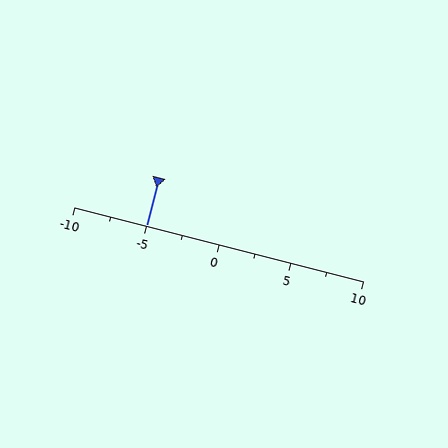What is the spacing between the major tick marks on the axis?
The major ticks are spaced 5 apart.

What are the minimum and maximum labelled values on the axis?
The axis runs from -10 to 10.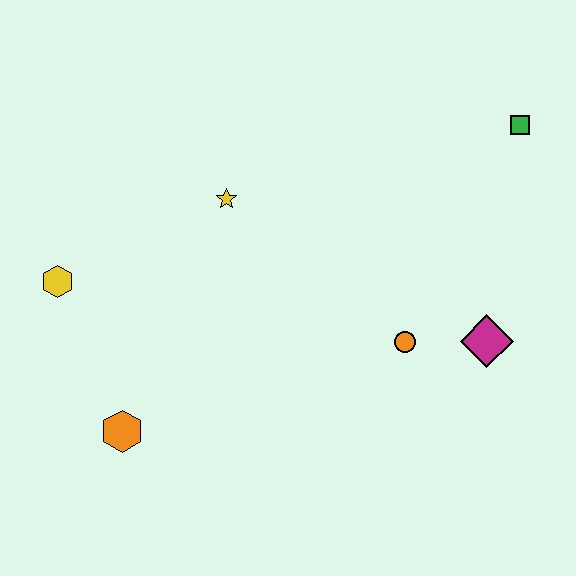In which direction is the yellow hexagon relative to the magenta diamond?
The yellow hexagon is to the left of the magenta diamond.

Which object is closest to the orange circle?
The magenta diamond is closest to the orange circle.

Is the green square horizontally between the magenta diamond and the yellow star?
No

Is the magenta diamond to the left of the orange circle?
No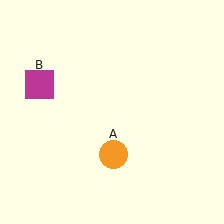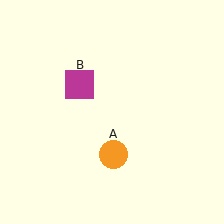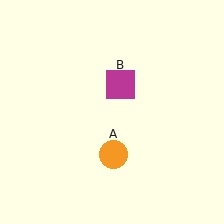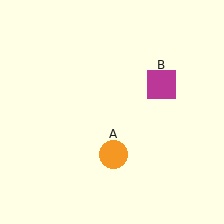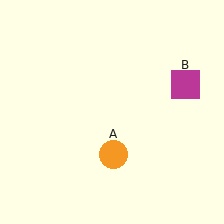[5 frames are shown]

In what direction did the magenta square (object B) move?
The magenta square (object B) moved right.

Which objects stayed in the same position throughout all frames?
Orange circle (object A) remained stationary.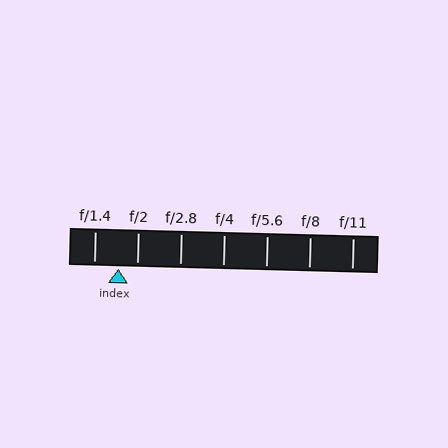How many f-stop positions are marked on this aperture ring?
There are 7 f-stop positions marked.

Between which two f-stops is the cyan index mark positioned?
The index mark is between f/1.4 and f/2.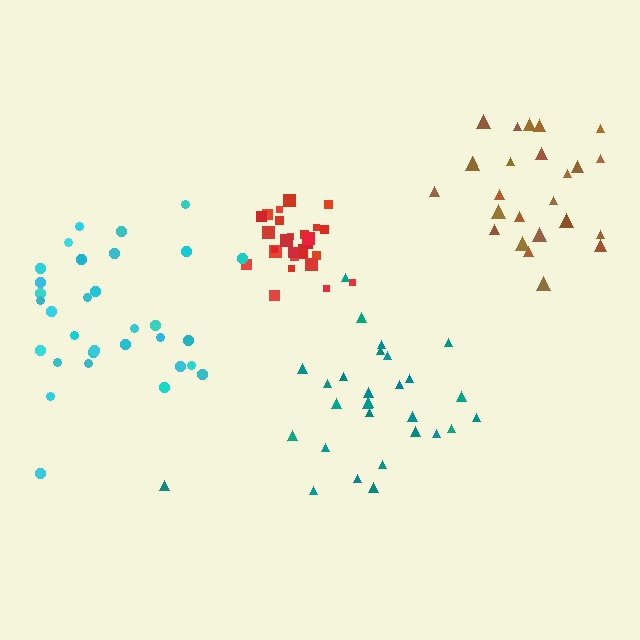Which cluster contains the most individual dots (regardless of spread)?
Cyan (32).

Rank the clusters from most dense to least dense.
red, teal, brown, cyan.